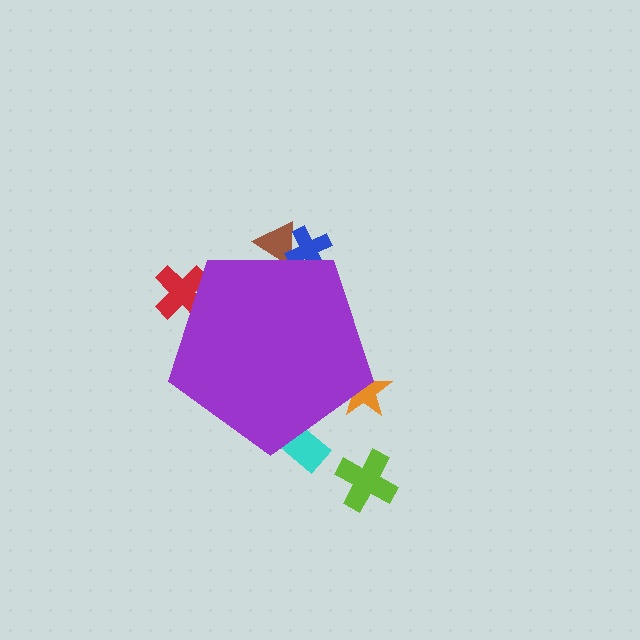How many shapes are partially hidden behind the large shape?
5 shapes are partially hidden.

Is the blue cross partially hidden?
Yes, the blue cross is partially hidden behind the purple pentagon.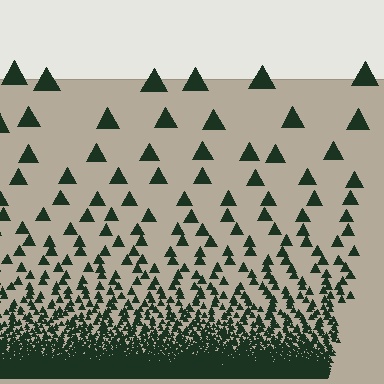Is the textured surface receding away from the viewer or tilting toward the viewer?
The surface appears to tilt toward the viewer. Texture elements get larger and sparser toward the top.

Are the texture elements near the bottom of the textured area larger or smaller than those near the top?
Smaller. The gradient is inverted — elements near the bottom are smaller and denser.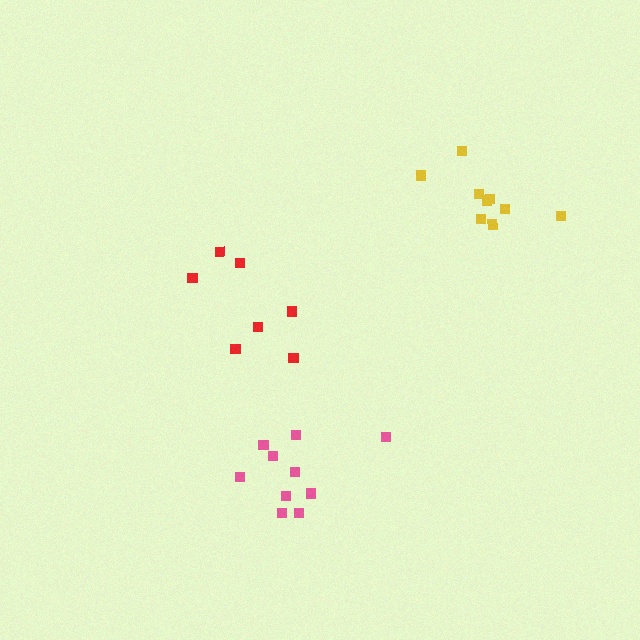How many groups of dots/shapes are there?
There are 3 groups.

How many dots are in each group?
Group 1: 10 dots, Group 2: 7 dots, Group 3: 9 dots (26 total).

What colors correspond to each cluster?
The clusters are colored: pink, red, yellow.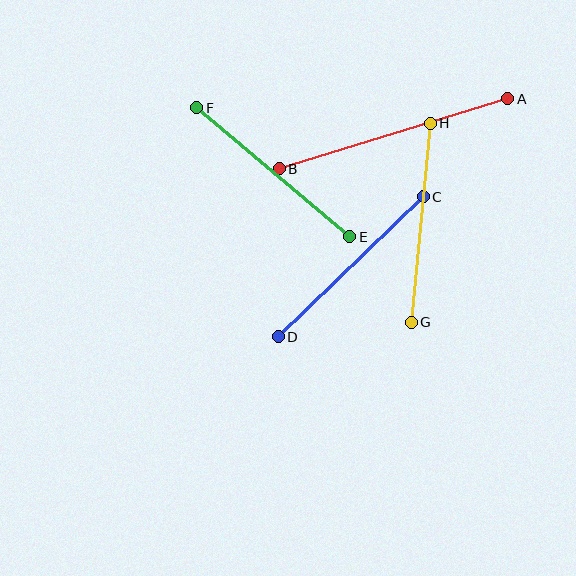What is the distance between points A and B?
The distance is approximately 239 pixels.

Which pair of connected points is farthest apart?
Points A and B are farthest apart.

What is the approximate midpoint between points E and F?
The midpoint is at approximately (273, 172) pixels.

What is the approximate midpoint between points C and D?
The midpoint is at approximately (351, 267) pixels.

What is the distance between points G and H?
The distance is approximately 200 pixels.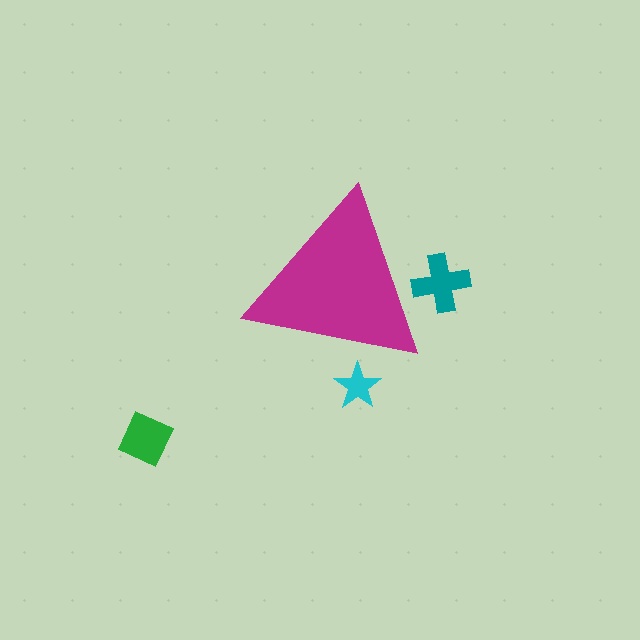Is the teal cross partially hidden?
Yes, the teal cross is partially hidden behind the magenta triangle.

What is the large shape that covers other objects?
A magenta triangle.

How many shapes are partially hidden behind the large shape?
2 shapes are partially hidden.